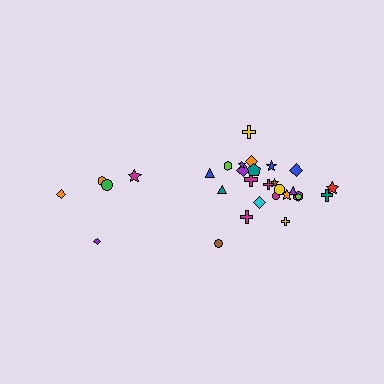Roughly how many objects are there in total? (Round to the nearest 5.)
Roughly 30 objects in total.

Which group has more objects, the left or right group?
The right group.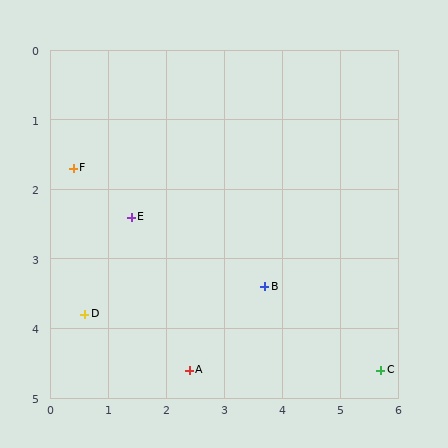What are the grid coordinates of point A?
Point A is at approximately (2.4, 4.6).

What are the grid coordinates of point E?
Point E is at approximately (1.4, 2.4).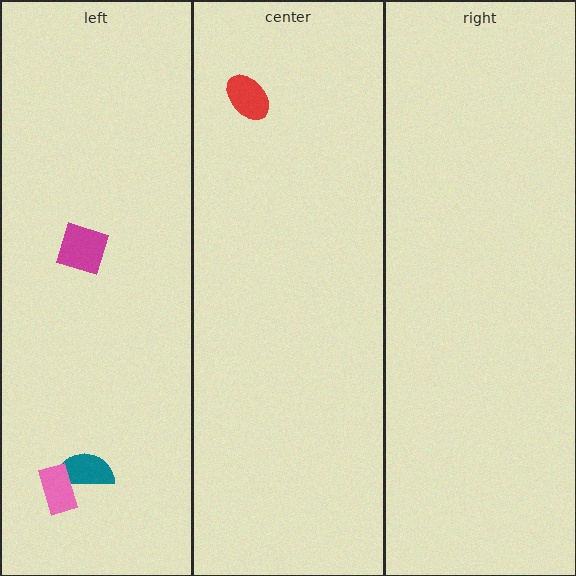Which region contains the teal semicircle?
The left region.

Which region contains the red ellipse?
The center region.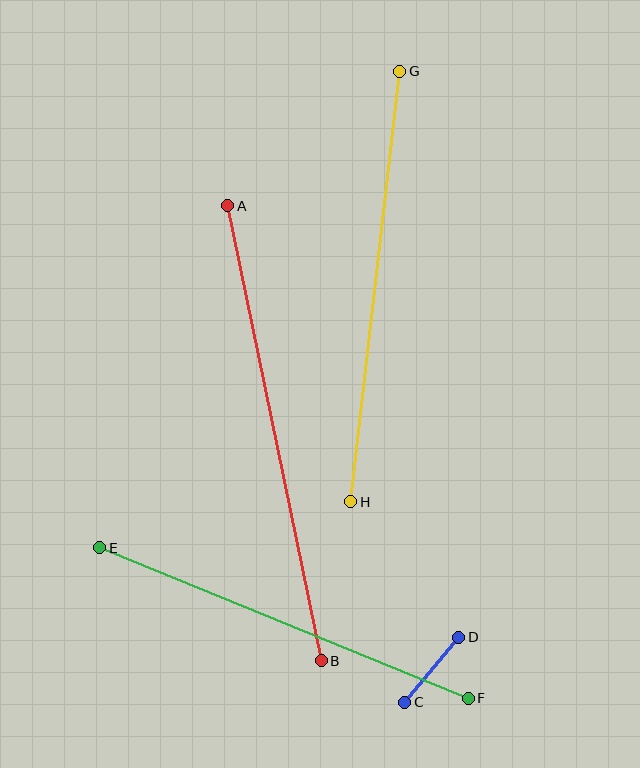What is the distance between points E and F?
The distance is approximately 398 pixels.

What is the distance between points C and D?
The distance is approximately 84 pixels.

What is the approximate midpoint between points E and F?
The midpoint is at approximately (284, 623) pixels.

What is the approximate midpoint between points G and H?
The midpoint is at approximately (375, 287) pixels.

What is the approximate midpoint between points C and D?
The midpoint is at approximately (432, 670) pixels.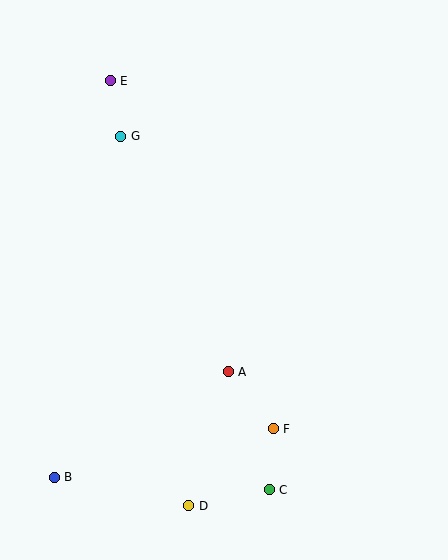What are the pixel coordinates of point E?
Point E is at (110, 81).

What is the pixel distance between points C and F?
The distance between C and F is 61 pixels.